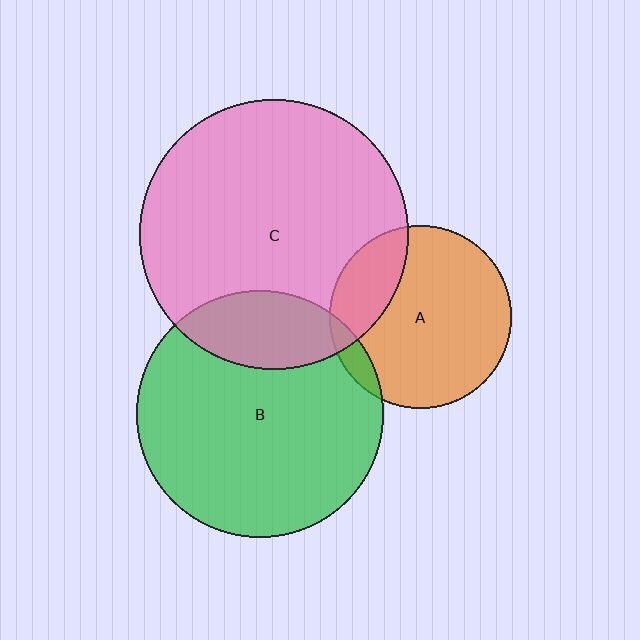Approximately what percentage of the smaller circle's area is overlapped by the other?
Approximately 5%.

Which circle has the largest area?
Circle C (pink).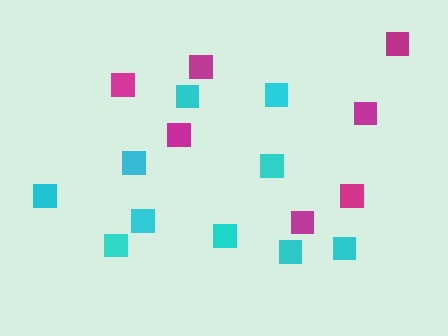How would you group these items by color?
There are 2 groups: one group of cyan squares (10) and one group of magenta squares (7).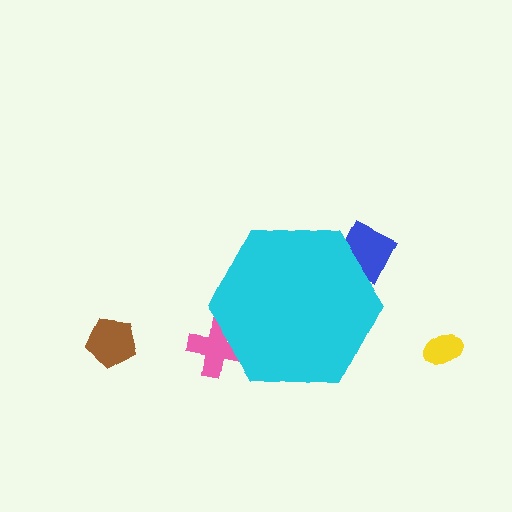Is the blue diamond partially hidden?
Yes, the blue diamond is partially hidden behind the cyan hexagon.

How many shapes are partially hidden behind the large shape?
2 shapes are partially hidden.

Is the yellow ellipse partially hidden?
No, the yellow ellipse is fully visible.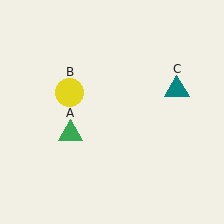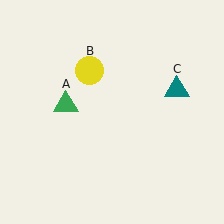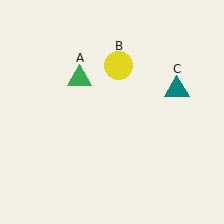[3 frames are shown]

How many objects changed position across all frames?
2 objects changed position: green triangle (object A), yellow circle (object B).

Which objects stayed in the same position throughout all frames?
Teal triangle (object C) remained stationary.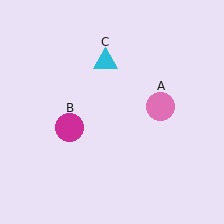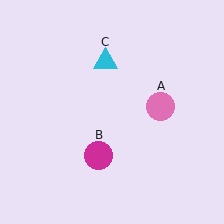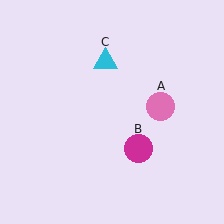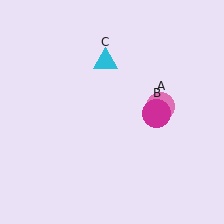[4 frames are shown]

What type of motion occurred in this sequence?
The magenta circle (object B) rotated counterclockwise around the center of the scene.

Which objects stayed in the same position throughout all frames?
Pink circle (object A) and cyan triangle (object C) remained stationary.